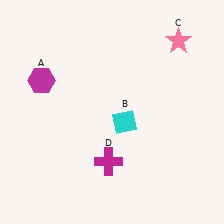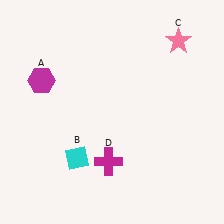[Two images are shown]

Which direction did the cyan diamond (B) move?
The cyan diamond (B) moved left.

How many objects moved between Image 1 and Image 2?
1 object moved between the two images.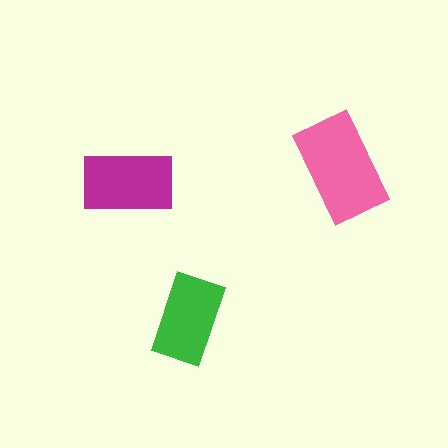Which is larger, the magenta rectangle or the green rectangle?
The magenta one.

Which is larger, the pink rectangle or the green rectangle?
The pink one.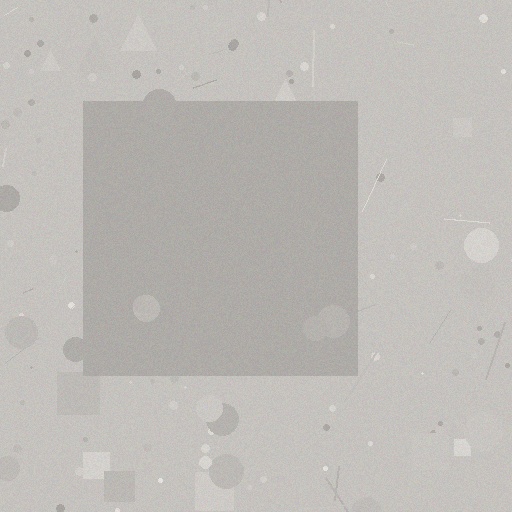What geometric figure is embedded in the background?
A square is embedded in the background.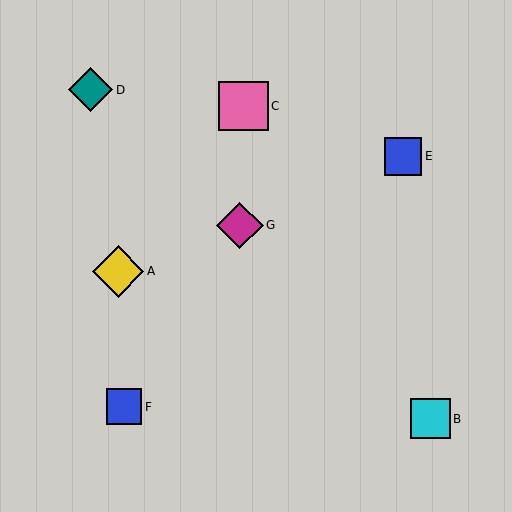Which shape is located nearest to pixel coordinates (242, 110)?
The pink square (labeled C) at (244, 106) is nearest to that location.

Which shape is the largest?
The yellow diamond (labeled A) is the largest.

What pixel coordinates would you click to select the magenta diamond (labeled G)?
Click at (240, 225) to select the magenta diamond G.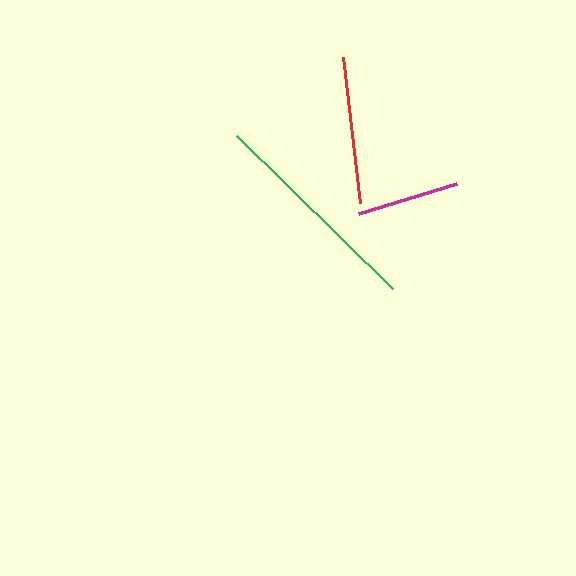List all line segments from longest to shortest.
From longest to shortest: green, red, magenta.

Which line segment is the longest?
The green line is the longest at approximately 219 pixels.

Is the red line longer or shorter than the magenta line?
The red line is longer than the magenta line.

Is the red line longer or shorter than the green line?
The green line is longer than the red line.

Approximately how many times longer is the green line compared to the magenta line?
The green line is approximately 2.1 times the length of the magenta line.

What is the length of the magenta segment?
The magenta segment is approximately 103 pixels long.